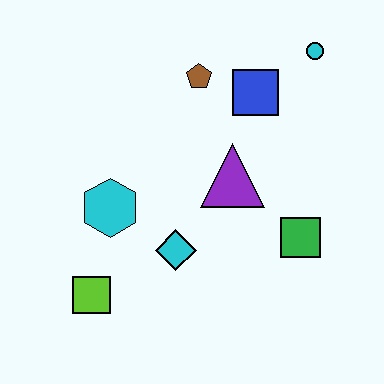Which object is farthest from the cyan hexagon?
The cyan circle is farthest from the cyan hexagon.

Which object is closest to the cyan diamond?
The cyan hexagon is closest to the cyan diamond.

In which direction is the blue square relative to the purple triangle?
The blue square is above the purple triangle.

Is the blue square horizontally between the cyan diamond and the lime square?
No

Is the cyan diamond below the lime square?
No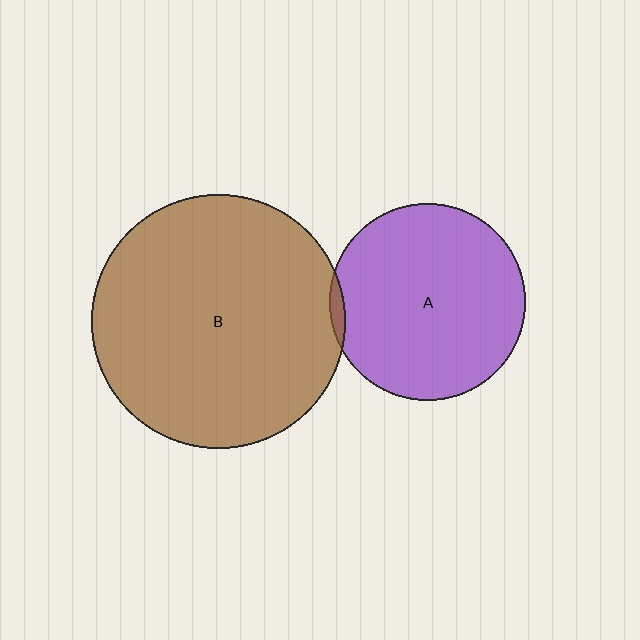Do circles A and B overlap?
Yes.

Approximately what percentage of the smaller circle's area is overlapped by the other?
Approximately 5%.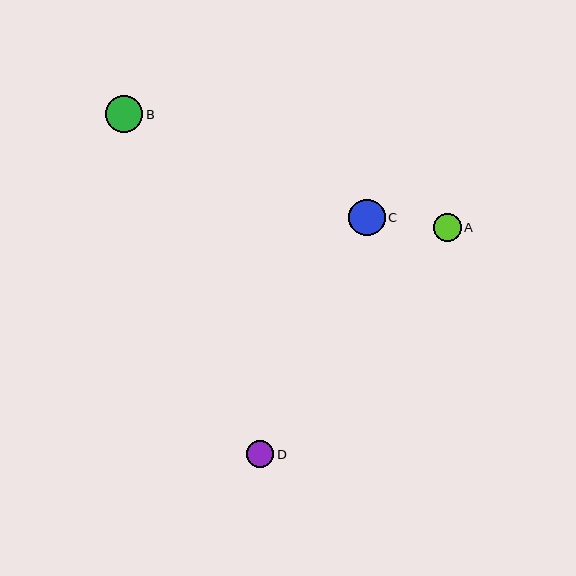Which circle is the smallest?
Circle D is the smallest with a size of approximately 27 pixels.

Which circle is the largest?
Circle B is the largest with a size of approximately 37 pixels.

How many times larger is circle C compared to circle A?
Circle C is approximately 1.3 times the size of circle A.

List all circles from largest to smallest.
From largest to smallest: B, C, A, D.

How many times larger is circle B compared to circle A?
Circle B is approximately 1.3 times the size of circle A.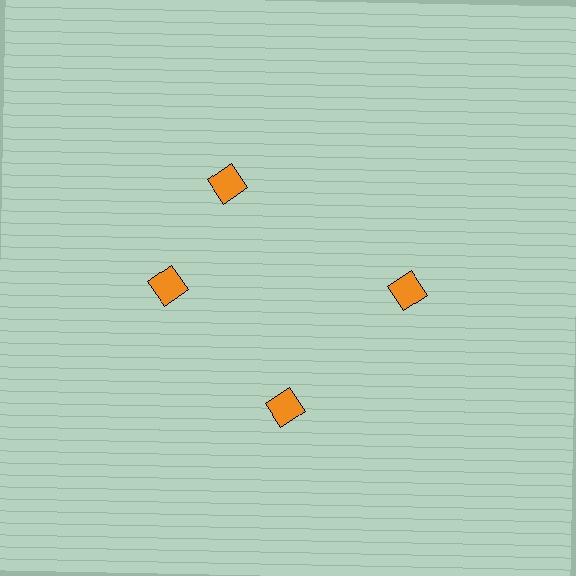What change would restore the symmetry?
The symmetry would be restored by rotating it back into even spacing with its neighbors so that all 4 squares sit at equal angles and equal distance from the center.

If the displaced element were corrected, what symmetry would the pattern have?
It would have 4-fold rotational symmetry — the pattern would map onto itself every 90 degrees.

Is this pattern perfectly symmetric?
No. The 4 orange squares are arranged in a ring, but one element near the 12 o'clock position is rotated out of alignment along the ring, breaking the 4-fold rotational symmetry.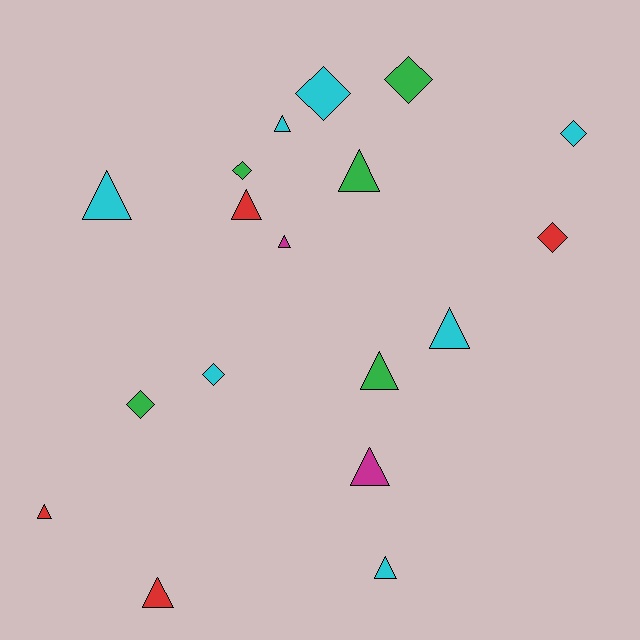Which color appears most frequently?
Cyan, with 7 objects.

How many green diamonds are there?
There are 3 green diamonds.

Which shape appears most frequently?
Triangle, with 11 objects.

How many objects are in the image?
There are 18 objects.